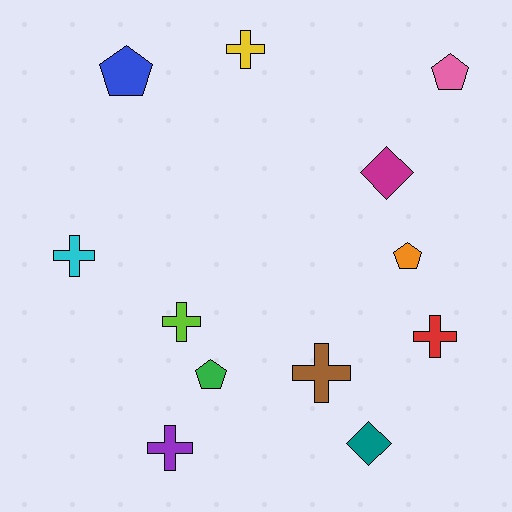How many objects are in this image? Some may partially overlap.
There are 12 objects.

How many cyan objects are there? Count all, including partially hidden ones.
There is 1 cyan object.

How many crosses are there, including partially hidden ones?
There are 6 crosses.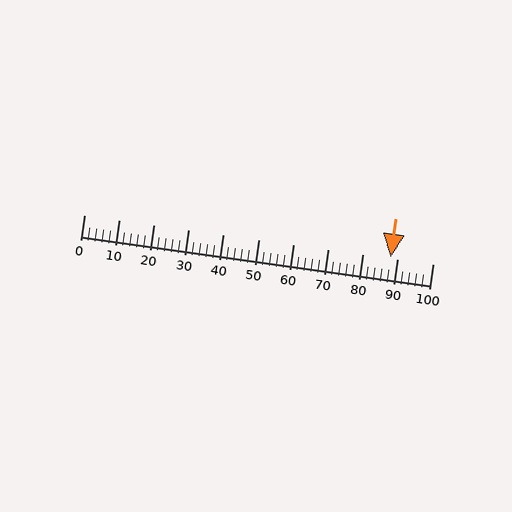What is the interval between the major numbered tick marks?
The major tick marks are spaced 10 units apart.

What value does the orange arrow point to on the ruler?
The orange arrow points to approximately 88.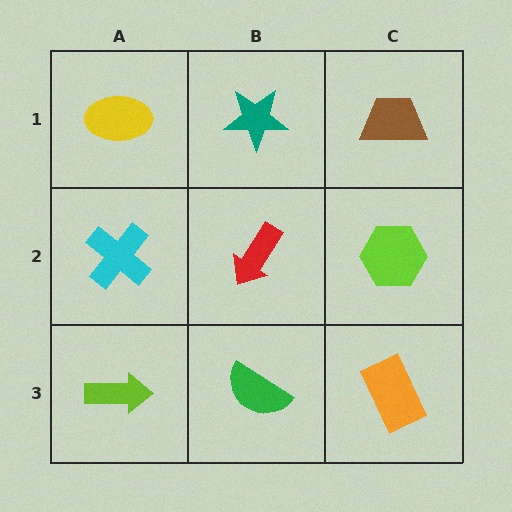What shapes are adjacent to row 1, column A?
A cyan cross (row 2, column A), a teal star (row 1, column B).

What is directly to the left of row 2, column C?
A red arrow.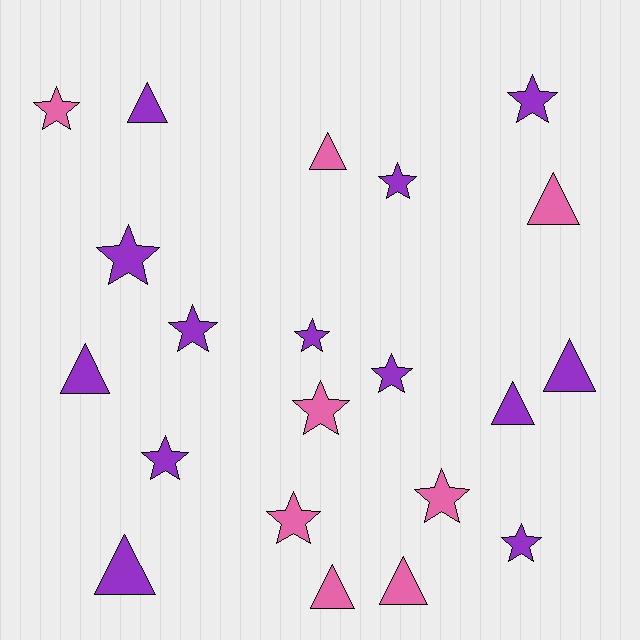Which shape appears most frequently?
Star, with 12 objects.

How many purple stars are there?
There are 8 purple stars.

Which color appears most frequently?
Purple, with 13 objects.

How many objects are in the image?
There are 21 objects.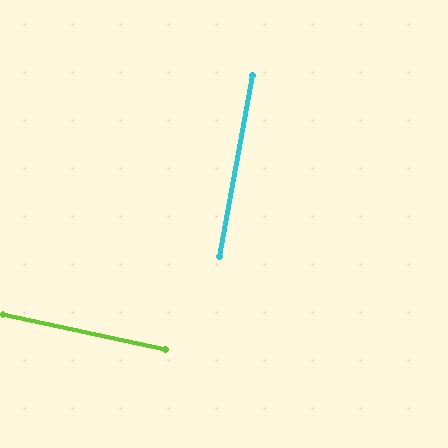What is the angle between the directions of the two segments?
Approximately 88 degrees.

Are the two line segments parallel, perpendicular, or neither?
Perpendicular — they meet at approximately 88°.